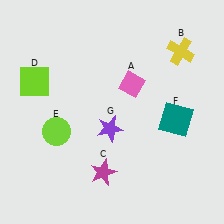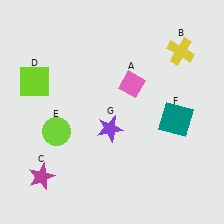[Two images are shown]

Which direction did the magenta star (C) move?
The magenta star (C) moved left.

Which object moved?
The magenta star (C) moved left.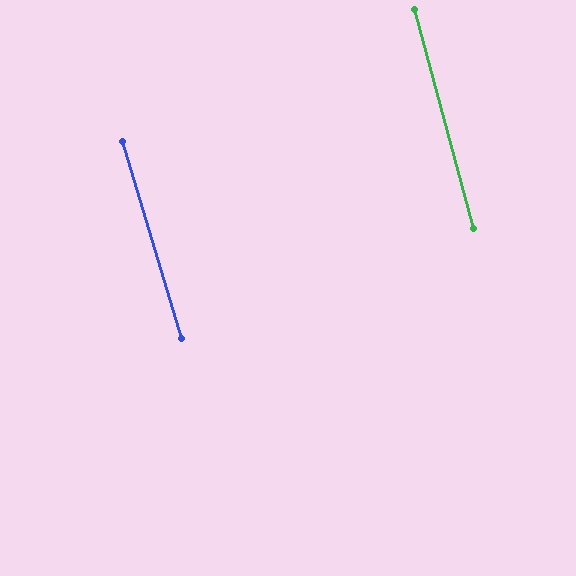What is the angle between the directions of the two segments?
Approximately 2 degrees.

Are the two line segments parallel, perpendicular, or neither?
Parallel — their directions differ by only 1.8°.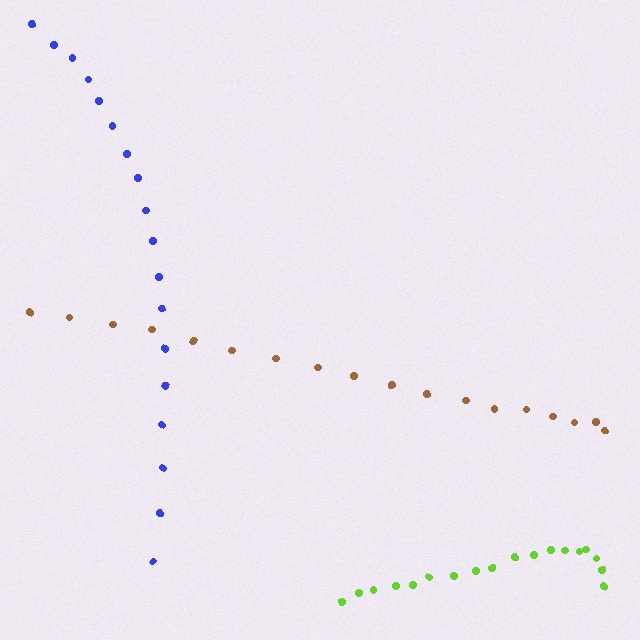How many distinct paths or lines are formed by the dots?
There are 3 distinct paths.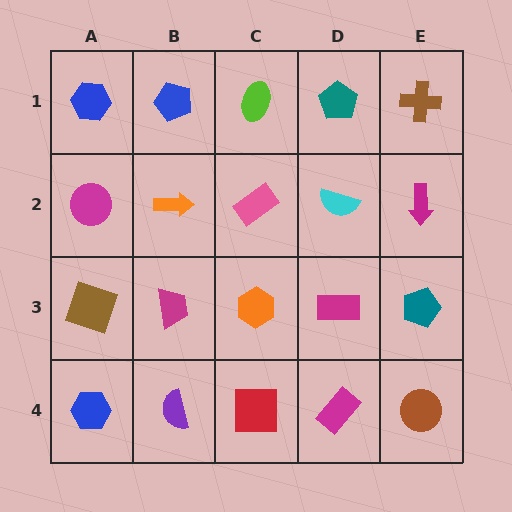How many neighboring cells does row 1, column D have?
3.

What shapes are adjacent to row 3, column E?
A magenta arrow (row 2, column E), a brown circle (row 4, column E), a magenta rectangle (row 3, column D).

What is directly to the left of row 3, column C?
A magenta trapezoid.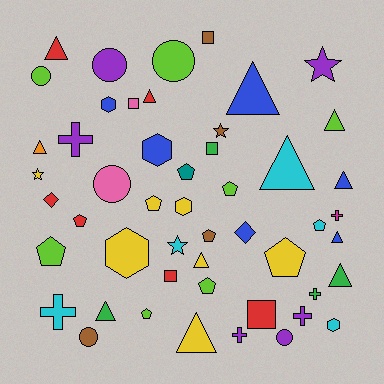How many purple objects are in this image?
There are 6 purple objects.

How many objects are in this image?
There are 50 objects.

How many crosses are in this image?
There are 6 crosses.